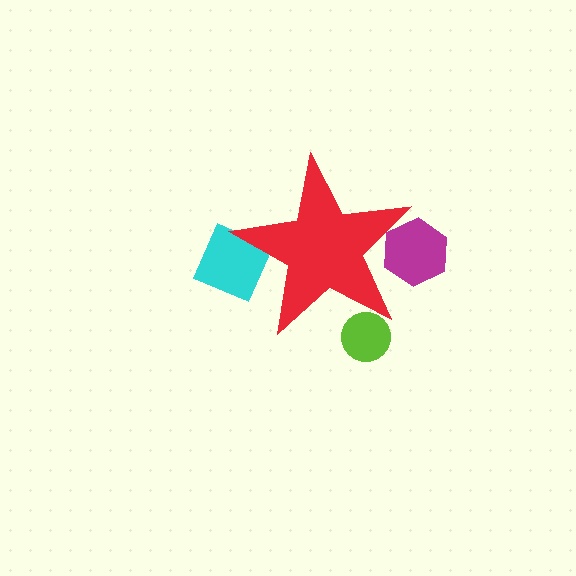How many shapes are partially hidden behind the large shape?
3 shapes are partially hidden.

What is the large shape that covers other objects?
A red star.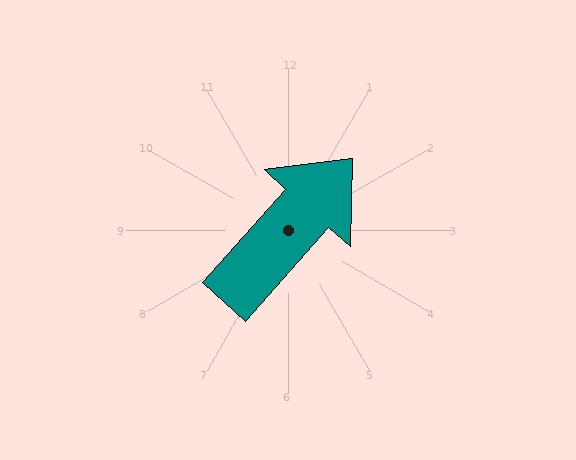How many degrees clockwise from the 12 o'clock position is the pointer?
Approximately 42 degrees.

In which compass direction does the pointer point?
Northeast.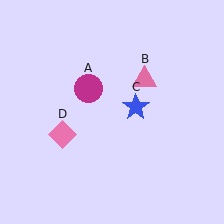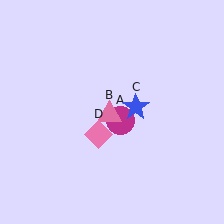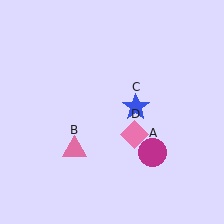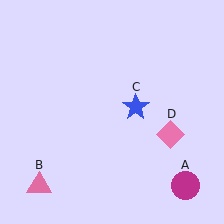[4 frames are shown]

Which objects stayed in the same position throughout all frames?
Blue star (object C) remained stationary.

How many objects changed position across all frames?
3 objects changed position: magenta circle (object A), pink triangle (object B), pink diamond (object D).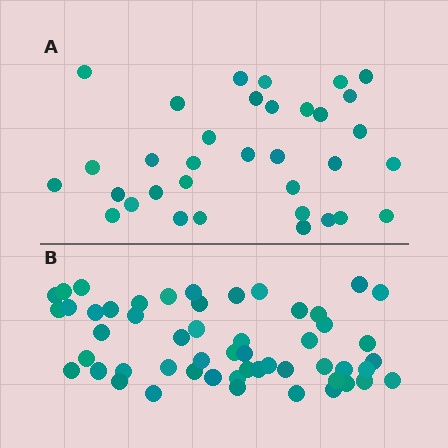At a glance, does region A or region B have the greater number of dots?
Region B (the bottom region) has more dots.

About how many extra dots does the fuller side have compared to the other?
Region B has approximately 20 more dots than region A.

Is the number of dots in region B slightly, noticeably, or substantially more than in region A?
Region B has substantially more. The ratio is roughly 1.6 to 1.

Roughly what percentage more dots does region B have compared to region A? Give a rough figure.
About 55% more.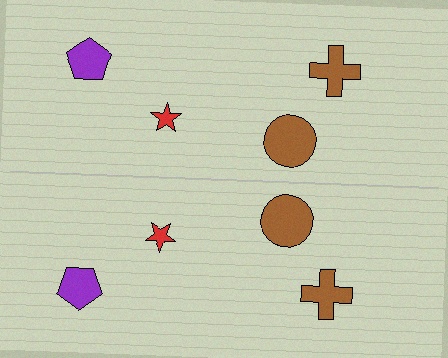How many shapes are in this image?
There are 8 shapes in this image.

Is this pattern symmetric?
Yes, this pattern has bilateral (reflection) symmetry.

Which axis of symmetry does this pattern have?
The pattern has a horizontal axis of symmetry running through the center of the image.